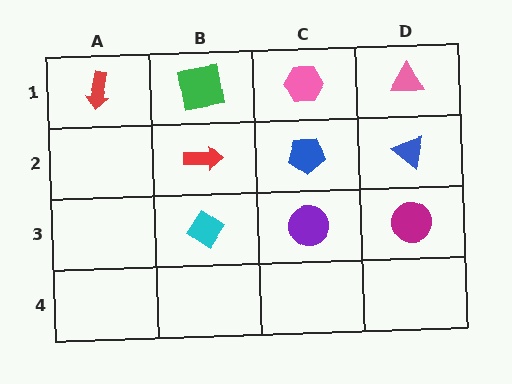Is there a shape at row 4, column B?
No, that cell is empty.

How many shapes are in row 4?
0 shapes.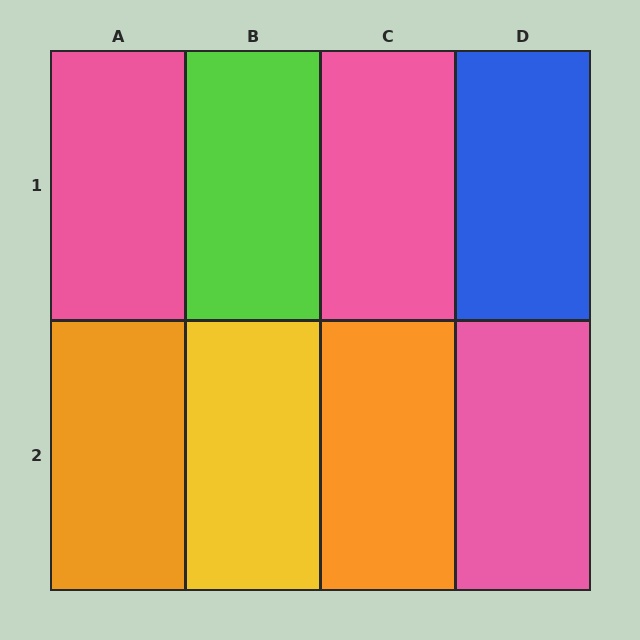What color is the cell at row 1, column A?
Pink.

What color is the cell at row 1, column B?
Lime.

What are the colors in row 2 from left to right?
Orange, yellow, orange, pink.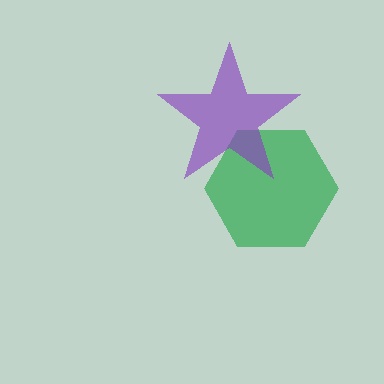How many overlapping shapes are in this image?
There are 2 overlapping shapes in the image.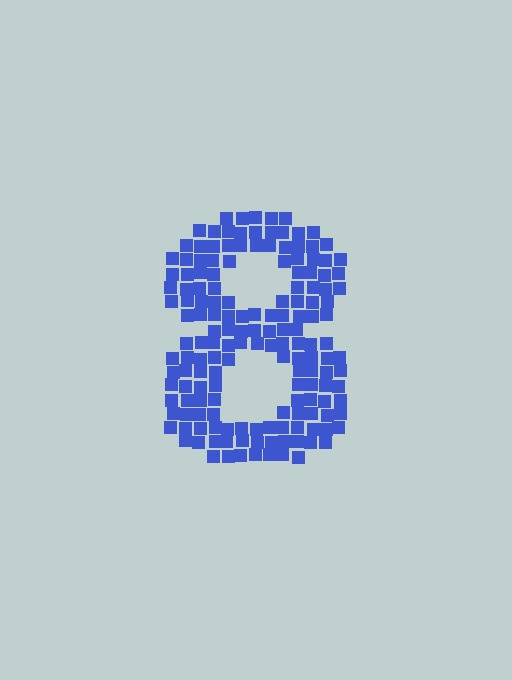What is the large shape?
The large shape is the digit 8.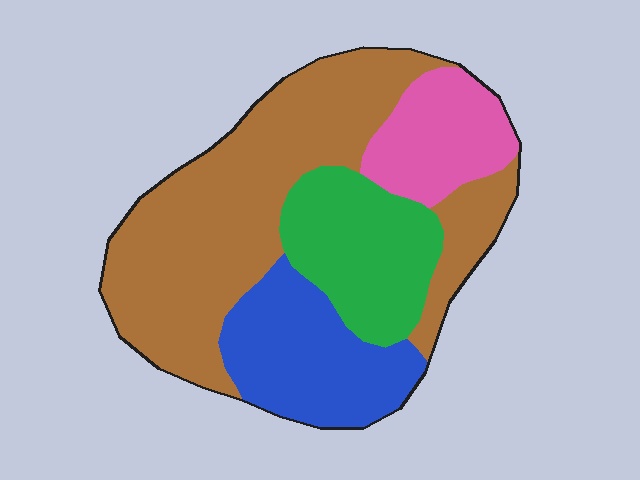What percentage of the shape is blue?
Blue covers around 20% of the shape.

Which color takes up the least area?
Pink, at roughly 15%.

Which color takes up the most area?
Brown, at roughly 50%.